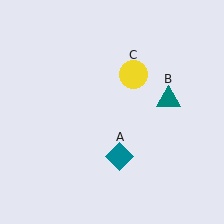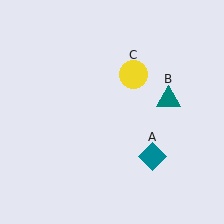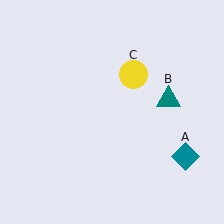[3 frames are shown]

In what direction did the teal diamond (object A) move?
The teal diamond (object A) moved right.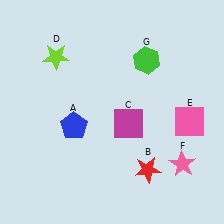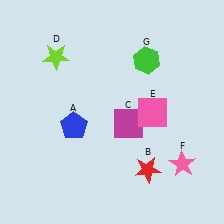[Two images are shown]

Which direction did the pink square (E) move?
The pink square (E) moved left.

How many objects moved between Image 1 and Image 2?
1 object moved between the two images.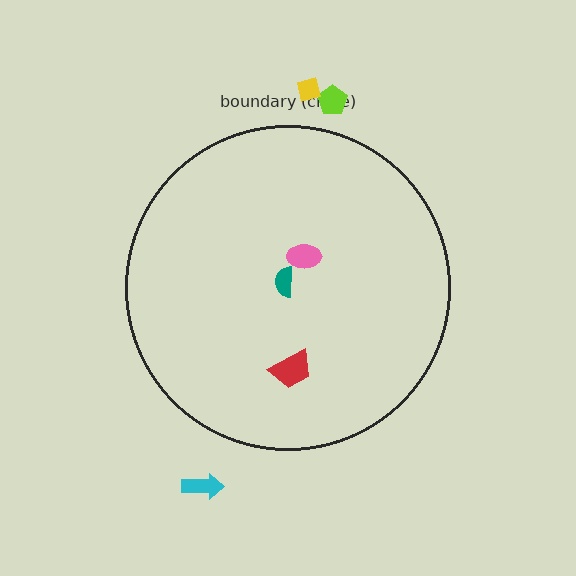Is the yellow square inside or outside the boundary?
Outside.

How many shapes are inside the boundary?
3 inside, 3 outside.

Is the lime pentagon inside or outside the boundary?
Outside.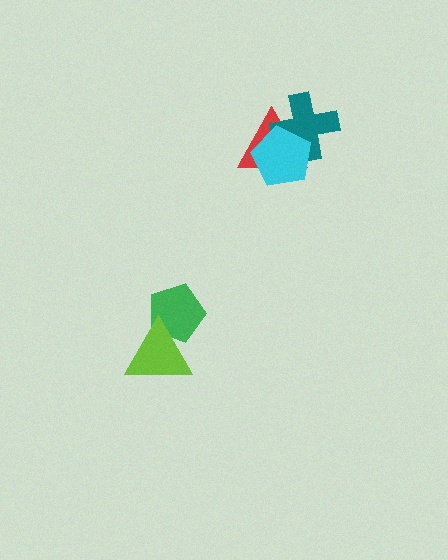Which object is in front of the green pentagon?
The lime triangle is in front of the green pentagon.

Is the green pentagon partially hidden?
Yes, it is partially covered by another shape.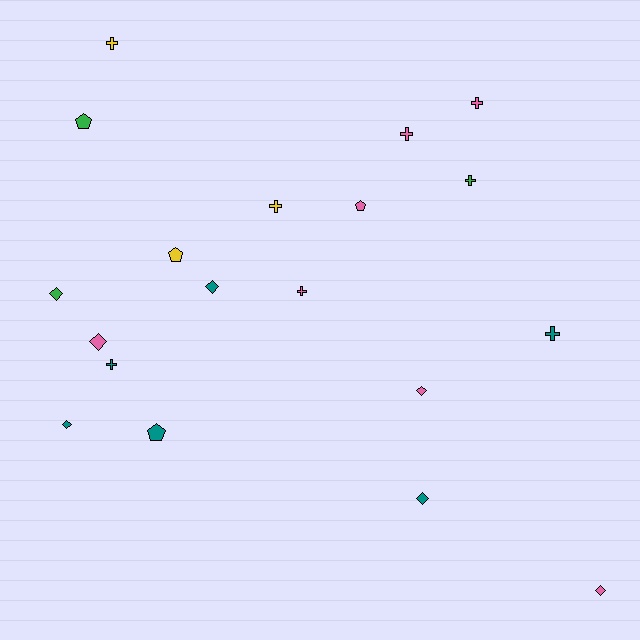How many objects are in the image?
There are 19 objects.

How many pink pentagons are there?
There is 1 pink pentagon.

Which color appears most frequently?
Pink, with 7 objects.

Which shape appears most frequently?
Cross, with 8 objects.